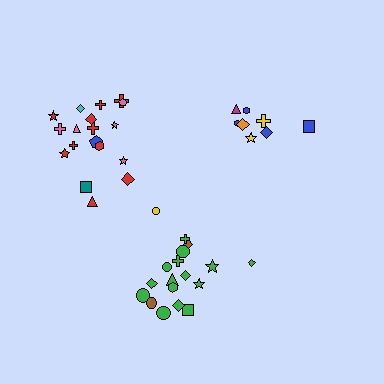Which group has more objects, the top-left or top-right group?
The top-left group.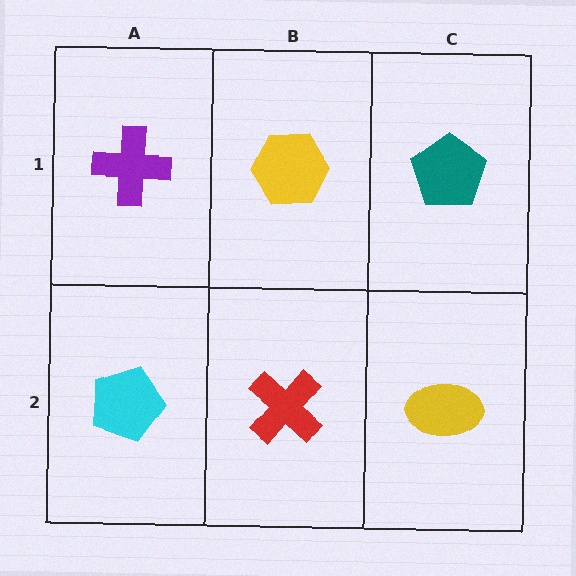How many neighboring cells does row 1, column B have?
3.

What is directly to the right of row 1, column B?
A teal pentagon.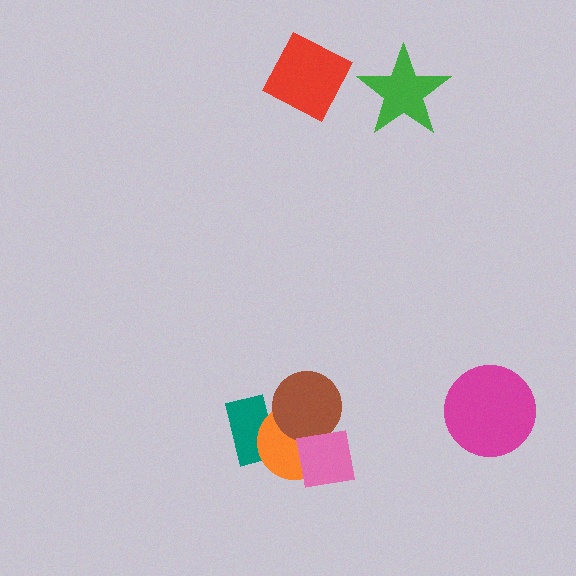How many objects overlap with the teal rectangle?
1 object overlaps with the teal rectangle.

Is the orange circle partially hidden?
Yes, it is partially covered by another shape.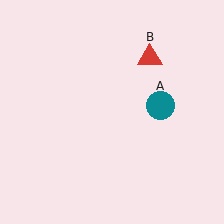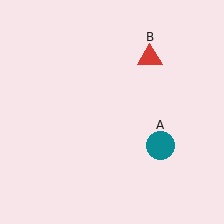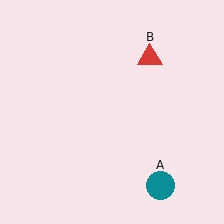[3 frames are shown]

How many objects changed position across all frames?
1 object changed position: teal circle (object A).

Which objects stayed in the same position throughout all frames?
Red triangle (object B) remained stationary.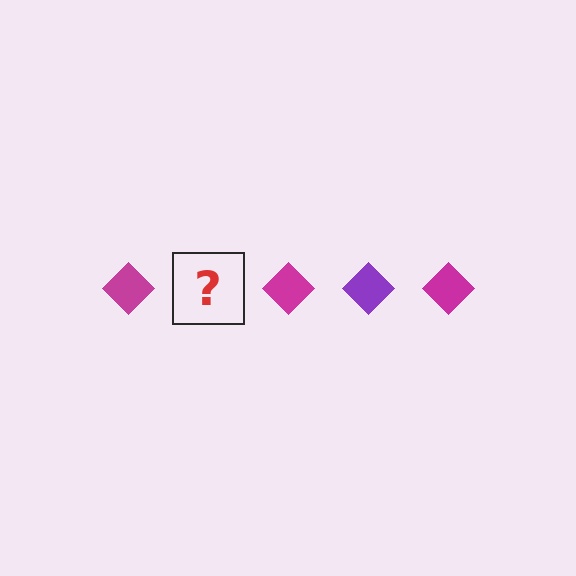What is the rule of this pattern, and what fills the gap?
The rule is that the pattern cycles through magenta, purple diamonds. The gap should be filled with a purple diamond.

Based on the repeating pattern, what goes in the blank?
The blank should be a purple diamond.